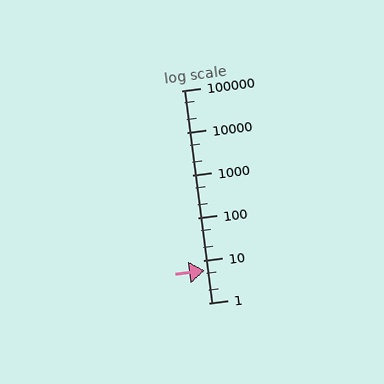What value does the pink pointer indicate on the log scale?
The pointer indicates approximately 5.8.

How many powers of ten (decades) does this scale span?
The scale spans 5 decades, from 1 to 100000.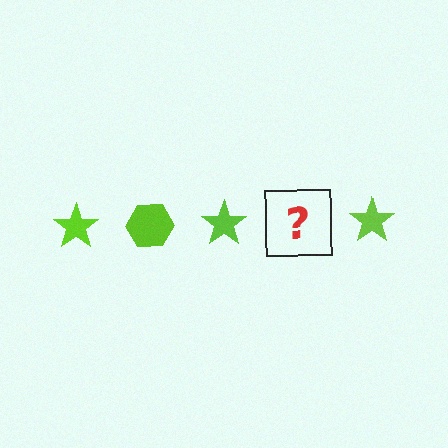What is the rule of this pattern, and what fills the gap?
The rule is that the pattern cycles through star, hexagon shapes in lime. The gap should be filled with a lime hexagon.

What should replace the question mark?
The question mark should be replaced with a lime hexagon.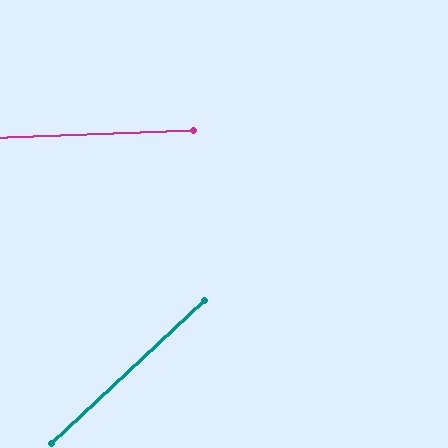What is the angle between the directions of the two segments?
Approximately 41 degrees.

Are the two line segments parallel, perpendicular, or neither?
Neither parallel nor perpendicular — they differ by about 41°.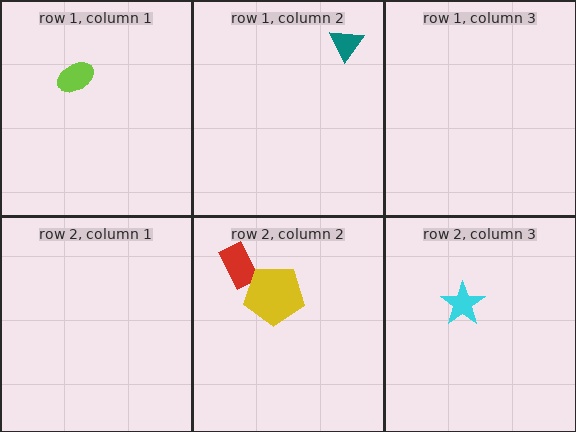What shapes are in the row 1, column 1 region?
The lime ellipse.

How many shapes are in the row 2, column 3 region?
1.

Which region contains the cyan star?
The row 2, column 3 region.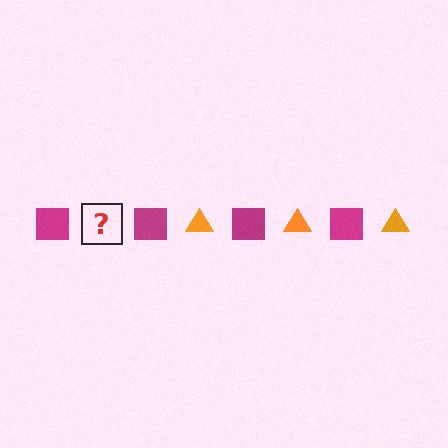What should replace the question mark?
The question mark should be replaced with an orange triangle.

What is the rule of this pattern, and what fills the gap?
The rule is that the pattern alternates between magenta square and orange triangle. The gap should be filled with an orange triangle.